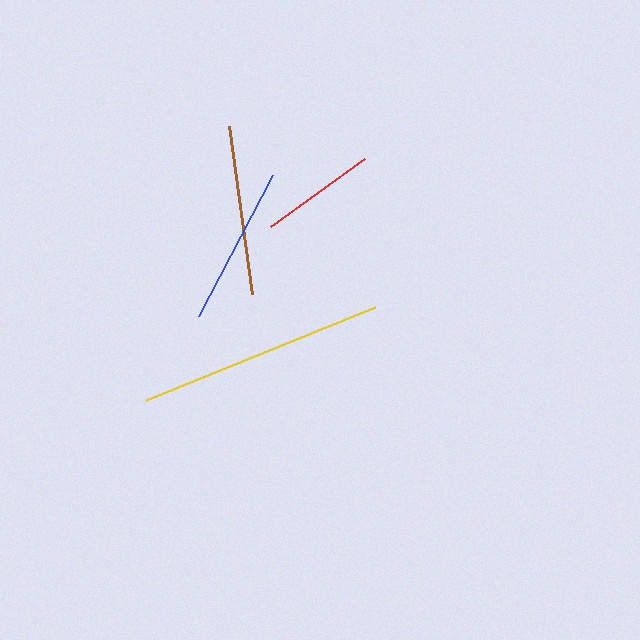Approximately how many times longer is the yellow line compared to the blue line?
The yellow line is approximately 1.6 times the length of the blue line.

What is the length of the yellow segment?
The yellow segment is approximately 247 pixels long.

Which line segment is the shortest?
The red line is the shortest at approximately 116 pixels.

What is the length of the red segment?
The red segment is approximately 116 pixels long.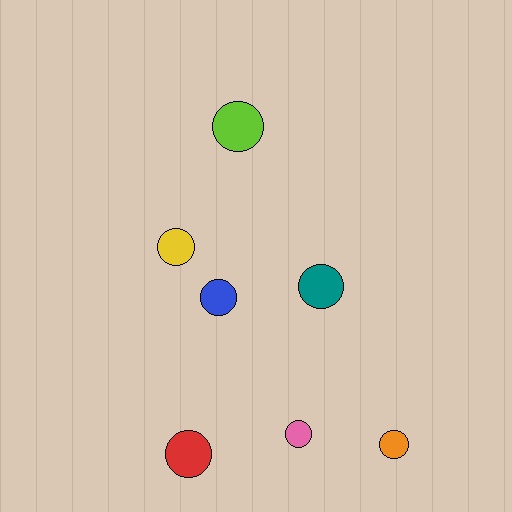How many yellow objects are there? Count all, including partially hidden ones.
There is 1 yellow object.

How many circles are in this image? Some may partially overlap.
There are 7 circles.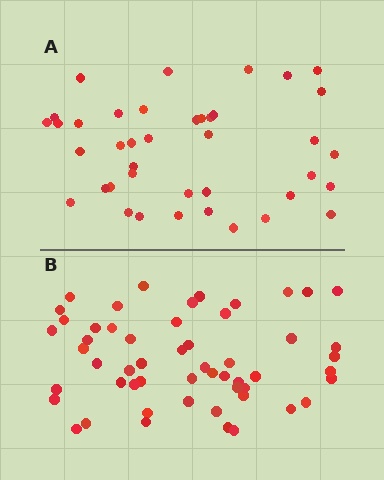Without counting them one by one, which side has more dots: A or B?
Region B (the bottom region) has more dots.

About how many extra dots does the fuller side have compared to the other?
Region B has approximately 15 more dots than region A.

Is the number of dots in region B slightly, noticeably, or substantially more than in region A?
Region B has noticeably more, but not dramatically so. The ratio is roughly 1.4 to 1.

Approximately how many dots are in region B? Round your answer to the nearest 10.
About 50 dots. (The exact count is 54, which rounds to 50.)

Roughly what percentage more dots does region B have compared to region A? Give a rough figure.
About 35% more.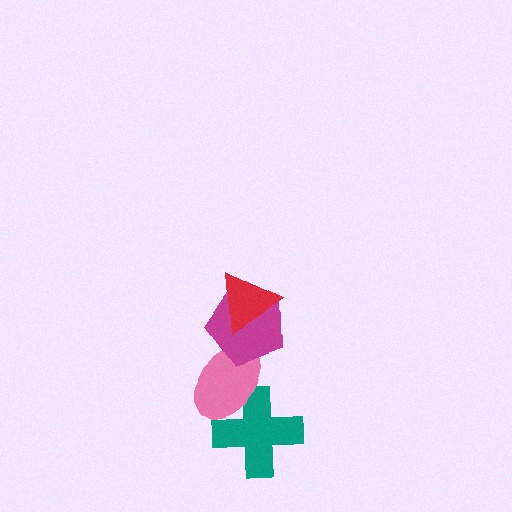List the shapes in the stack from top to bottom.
From top to bottom: the red triangle, the magenta pentagon, the pink ellipse, the teal cross.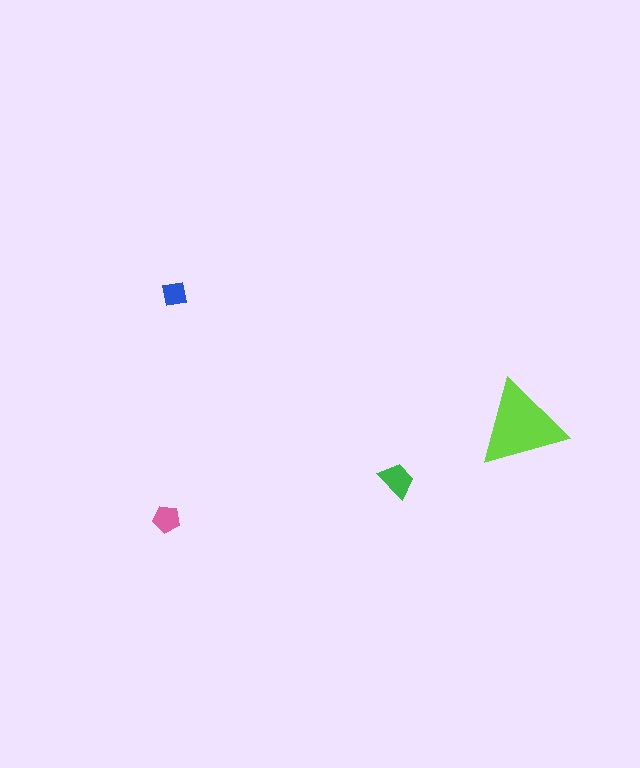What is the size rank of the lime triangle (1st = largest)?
1st.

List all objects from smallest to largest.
The blue square, the pink pentagon, the green trapezoid, the lime triangle.